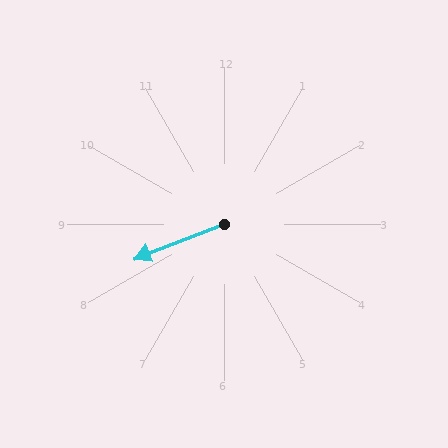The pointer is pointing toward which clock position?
Roughly 8 o'clock.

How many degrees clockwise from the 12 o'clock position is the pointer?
Approximately 249 degrees.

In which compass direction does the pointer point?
West.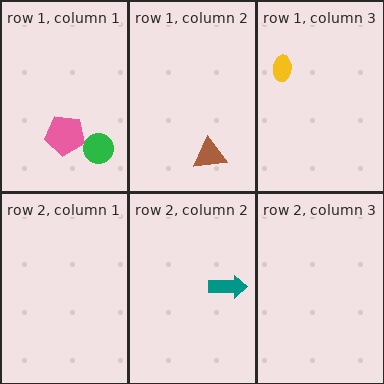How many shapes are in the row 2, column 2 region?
1.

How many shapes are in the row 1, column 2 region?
1.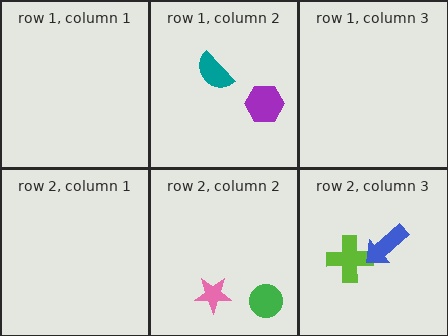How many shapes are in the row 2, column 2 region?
2.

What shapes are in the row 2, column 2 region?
The pink star, the green circle.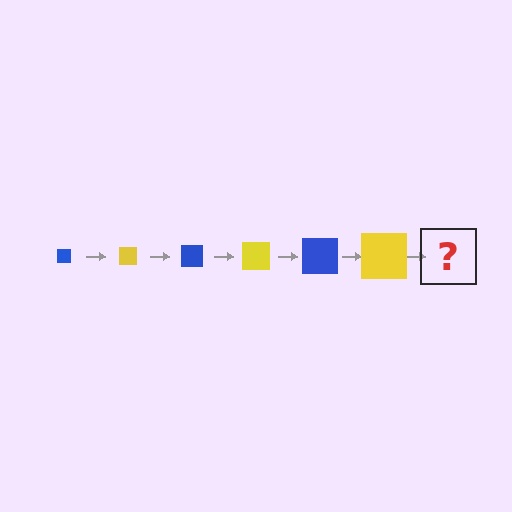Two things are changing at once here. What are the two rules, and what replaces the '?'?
The two rules are that the square grows larger each step and the color cycles through blue and yellow. The '?' should be a blue square, larger than the previous one.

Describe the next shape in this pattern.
It should be a blue square, larger than the previous one.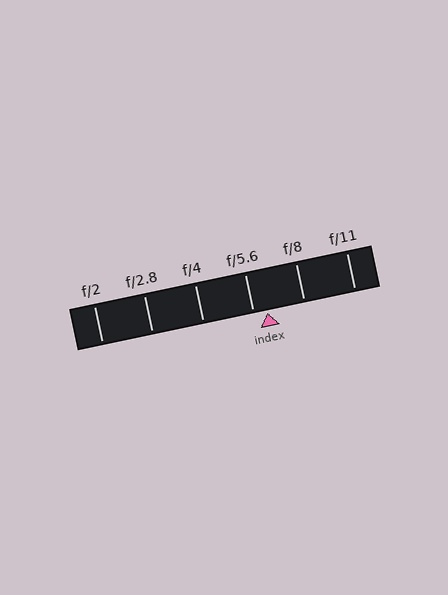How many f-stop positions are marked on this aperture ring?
There are 6 f-stop positions marked.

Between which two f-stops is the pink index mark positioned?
The index mark is between f/5.6 and f/8.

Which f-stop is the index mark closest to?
The index mark is closest to f/5.6.